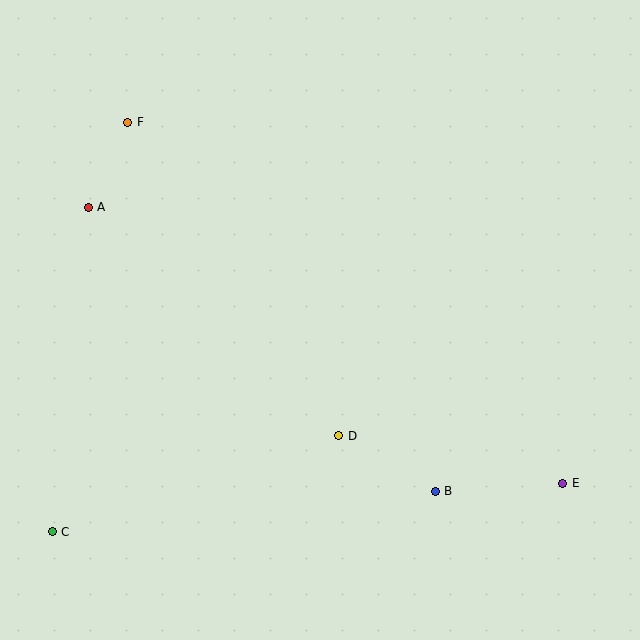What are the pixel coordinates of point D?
Point D is at (339, 436).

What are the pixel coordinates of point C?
Point C is at (52, 532).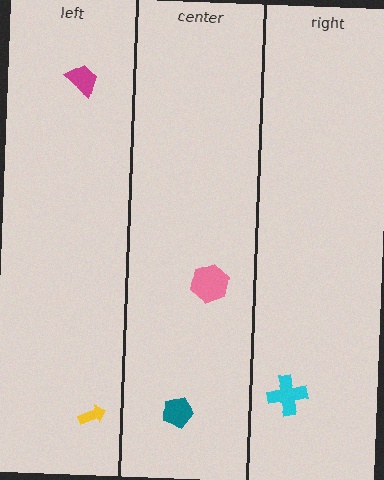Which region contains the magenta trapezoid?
The left region.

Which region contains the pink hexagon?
The center region.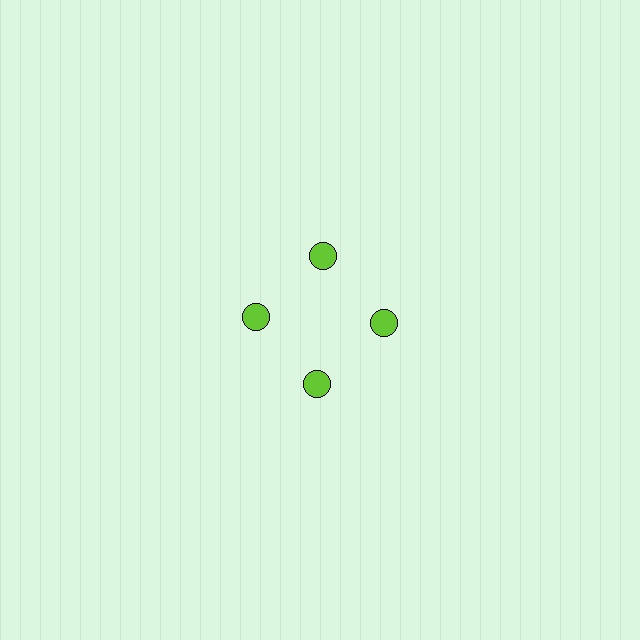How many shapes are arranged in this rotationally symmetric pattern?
There are 4 shapes, arranged in 4 groups of 1.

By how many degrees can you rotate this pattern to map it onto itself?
The pattern maps onto itself every 90 degrees of rotation.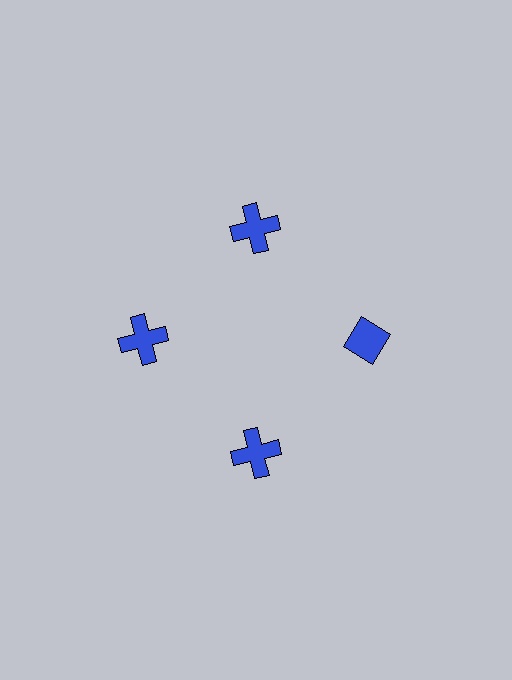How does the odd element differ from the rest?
It has a different shape: diamond instead of cross.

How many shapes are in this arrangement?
There are 4 shapes arranged in a ring pattern.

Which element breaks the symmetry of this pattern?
The blue diamond at roughly the 3 o'clock position breaks the symmetry. All other shapes are blue crosses.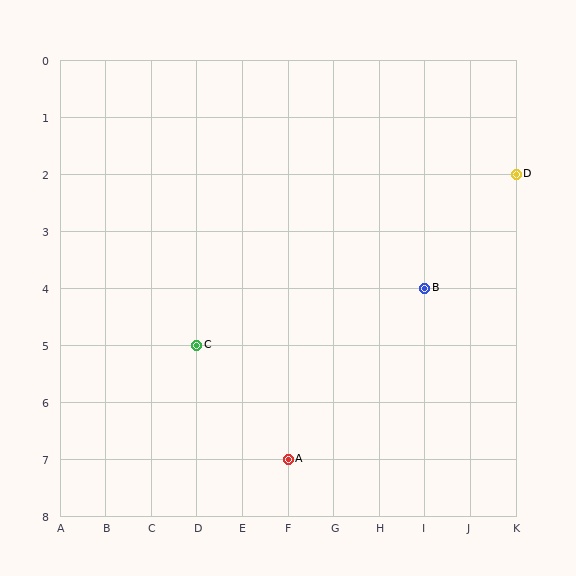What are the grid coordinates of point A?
Point A is at grid coordinates (F, 7).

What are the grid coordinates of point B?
Point B is at grid coordinates (I, 4).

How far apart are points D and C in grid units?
Points D and C are 7 columns and 3 rows apart (about 7.6 grid units diagonally).